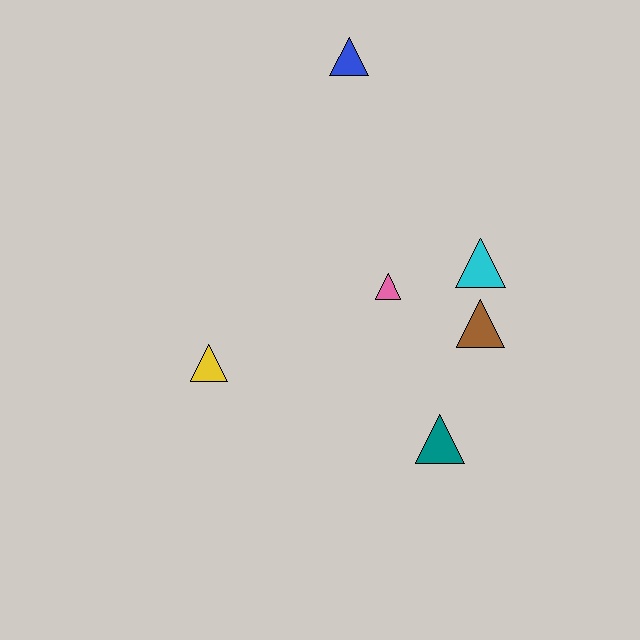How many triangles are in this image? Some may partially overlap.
There are 6 triangles.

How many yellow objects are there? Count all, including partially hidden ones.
There is 1 yellow object.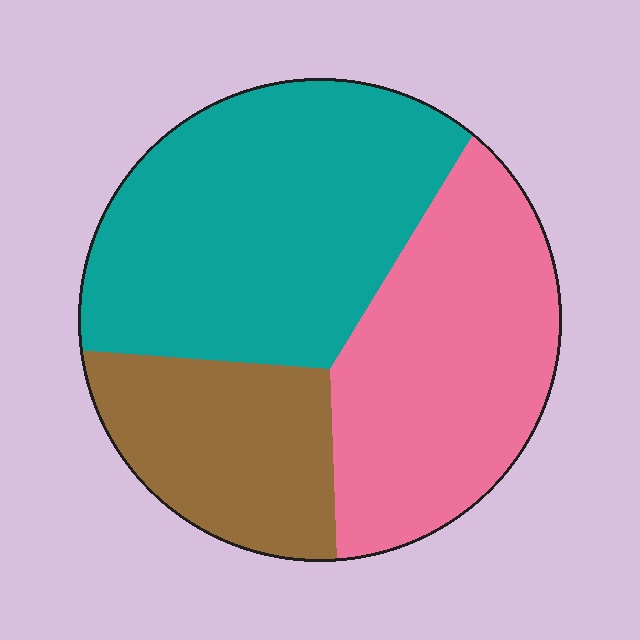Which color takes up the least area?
Brown, at roughly 20%.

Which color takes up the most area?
Teal, at roughly 45%.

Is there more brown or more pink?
Pink.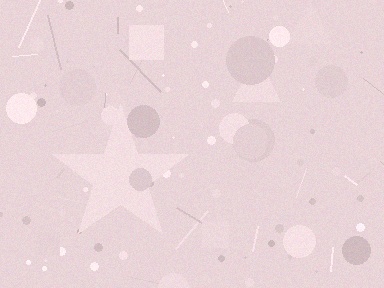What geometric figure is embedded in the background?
A star is embedded in the background.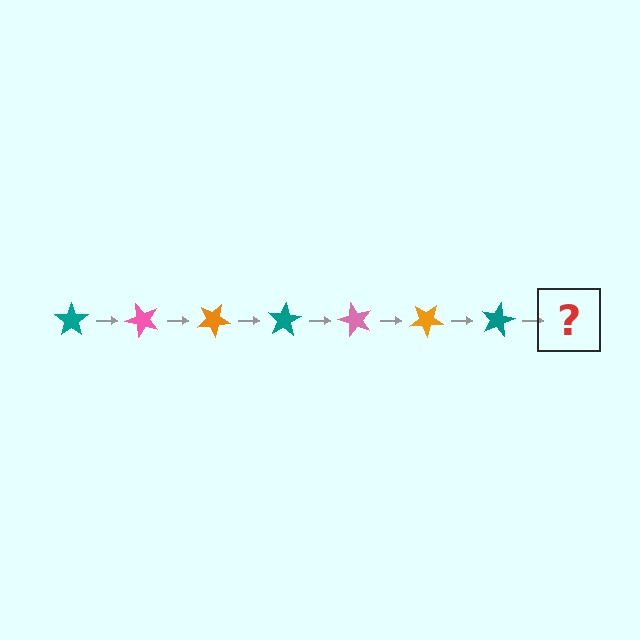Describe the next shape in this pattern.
It should be a pink star, rotated 350 degrees from the start.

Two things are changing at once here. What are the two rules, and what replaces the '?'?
The two rules are that it rotates 50 degrees each step and the color cycles through teal, pink, and orange. The '?' should be a pink star, rotated 350 degrees from the start.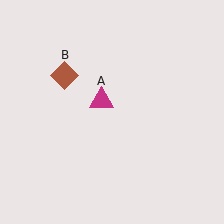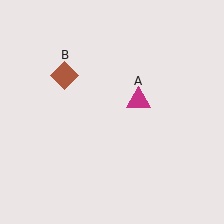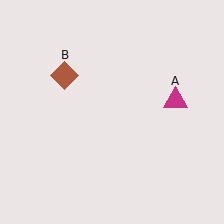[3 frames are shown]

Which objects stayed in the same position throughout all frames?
Brown diamond (object B) remained stationary.